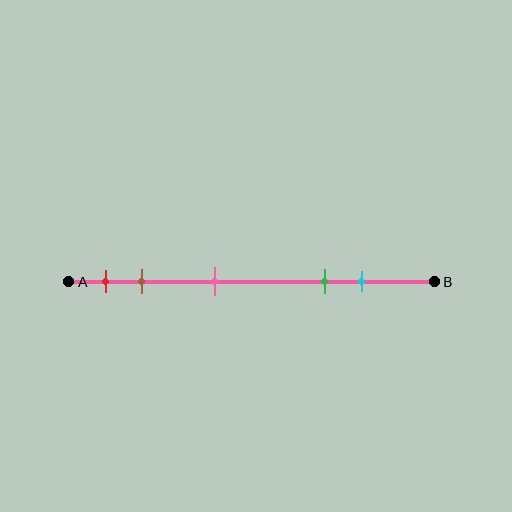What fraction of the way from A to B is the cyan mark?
The cyan mark is approximately 80% (0.8) of the way from A to B.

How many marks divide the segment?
There are 5 marks dividing the segment.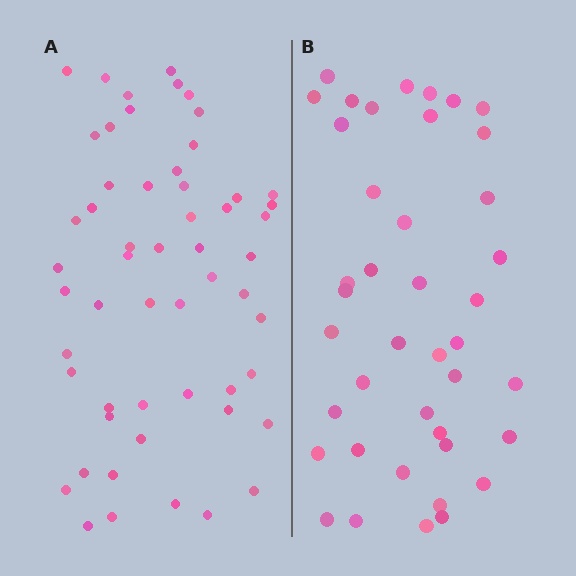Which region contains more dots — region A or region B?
Region A (the left region) has more dots.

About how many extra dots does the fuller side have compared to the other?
Region A has approximately 15 more dots than region B.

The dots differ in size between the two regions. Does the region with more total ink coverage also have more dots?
No. Region B has more total ink coverage because its dots are larger, but region A actually contains more individual dots. Total area can be misleading — the number of items is what matters here.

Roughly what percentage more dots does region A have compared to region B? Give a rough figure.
About 35% more.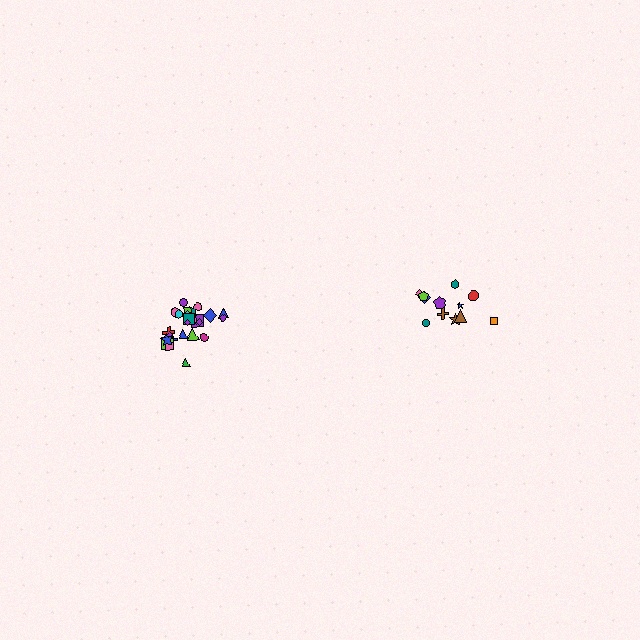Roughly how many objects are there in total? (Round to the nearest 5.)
Roughly 35 objects in total.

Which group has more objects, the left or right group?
The left group.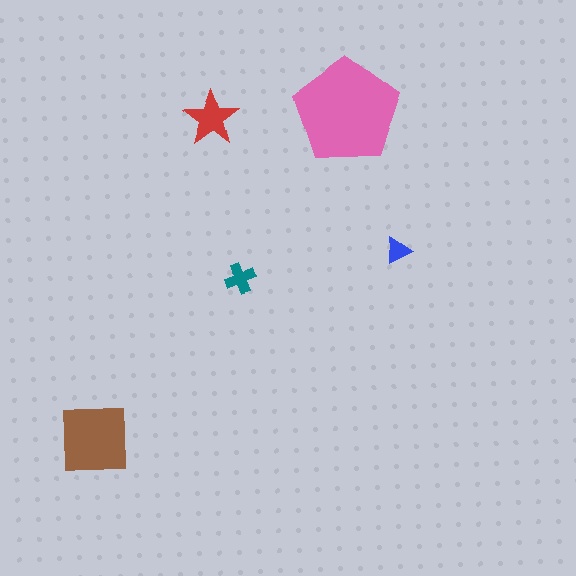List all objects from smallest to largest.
The blue triangle, the teal cross, the red star, the brown square, the pink pentagon.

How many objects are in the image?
There are 5 objects in the image.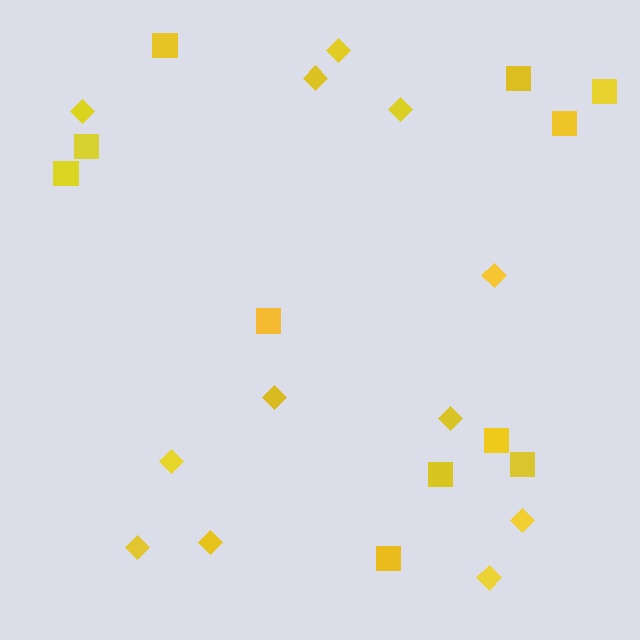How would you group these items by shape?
There are 2 groups: one group of diamonds (12) and one group of squares (11).